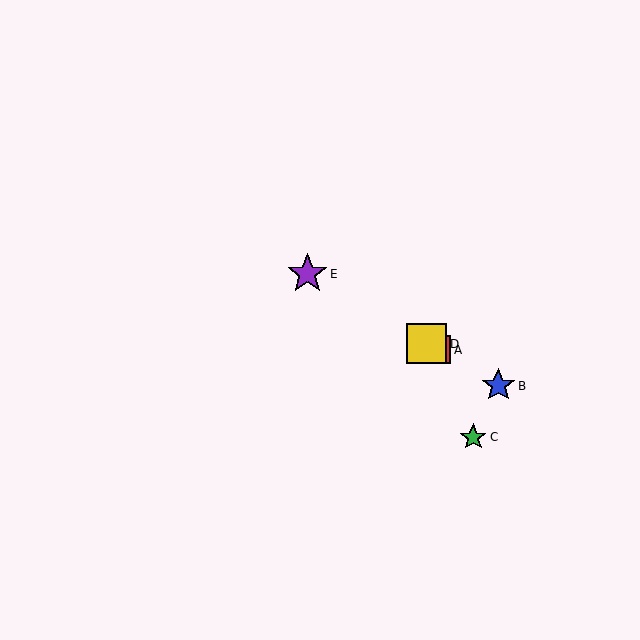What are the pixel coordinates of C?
Object C is at (473, 437).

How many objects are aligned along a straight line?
4 objects (A, B, D, E) are aligned along a straight line.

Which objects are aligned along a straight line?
Objects A, B, D, E are aligned along a straight line.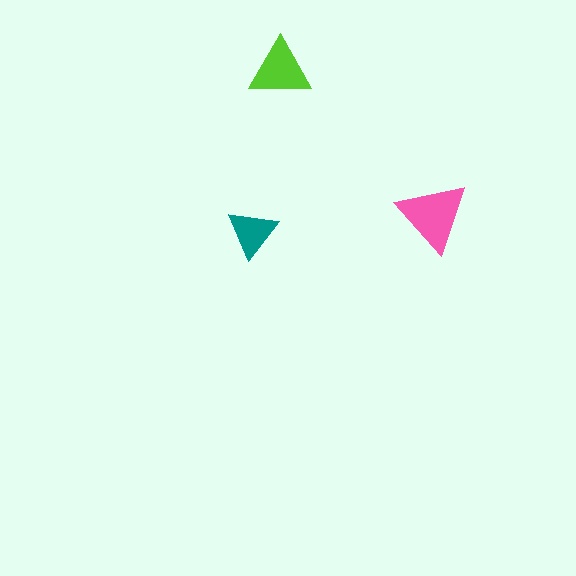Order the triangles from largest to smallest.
the pink one, the lime one, the teal one.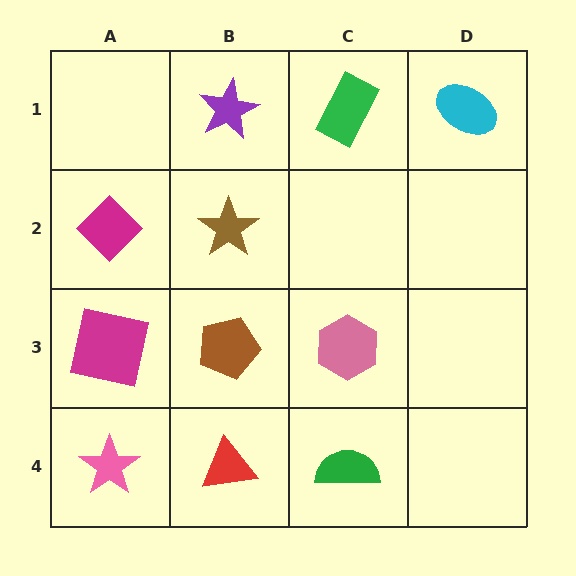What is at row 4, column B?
A red triangle.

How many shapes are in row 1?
3 shapes.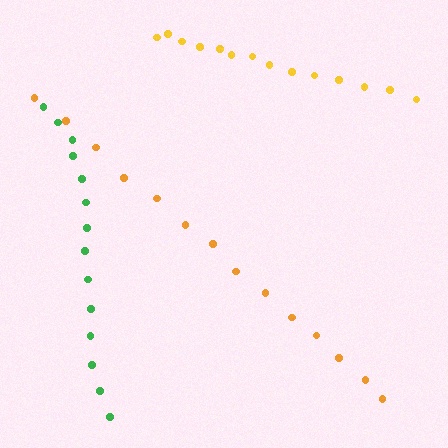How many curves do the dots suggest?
There are 3 distinct paths.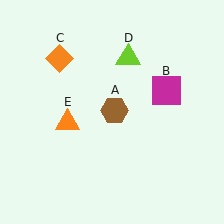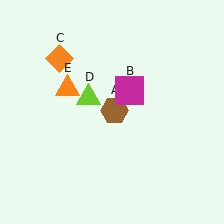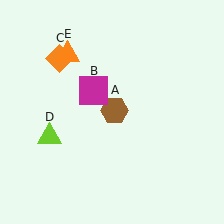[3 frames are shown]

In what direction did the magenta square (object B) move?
The magenta square (object B) moved left.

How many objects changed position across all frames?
3 objects changed position: magenta square (object B), lime triangle (object D), orange triangle (object E).